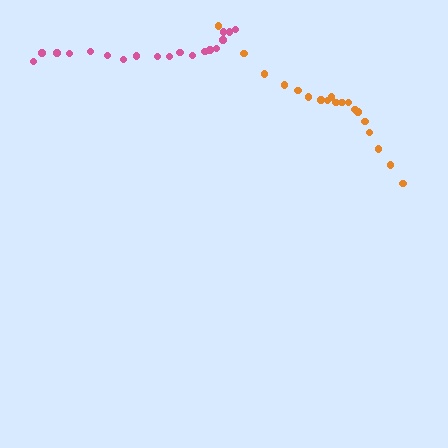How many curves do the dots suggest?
There are 2 distinct paths.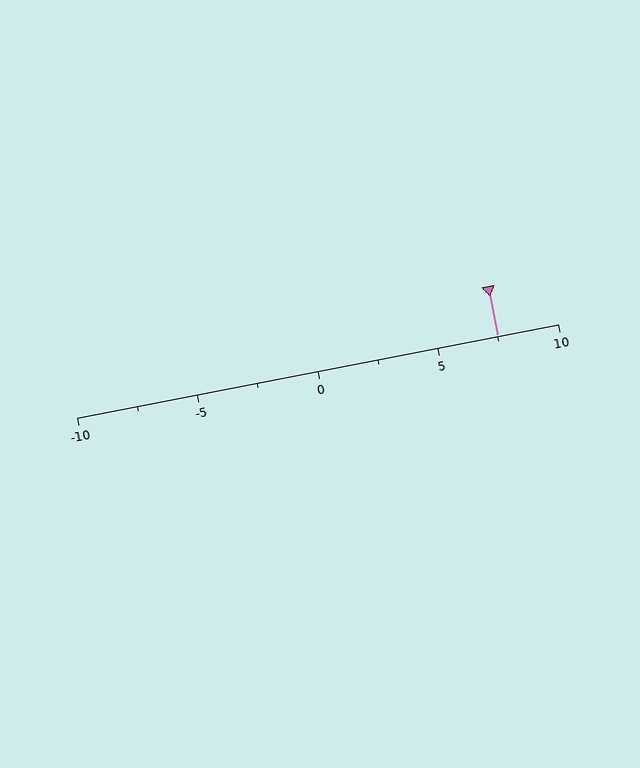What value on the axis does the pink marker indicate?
The marker indicates approximately 7.5.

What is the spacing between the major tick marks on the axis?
The major ticks are spaced 5 apart.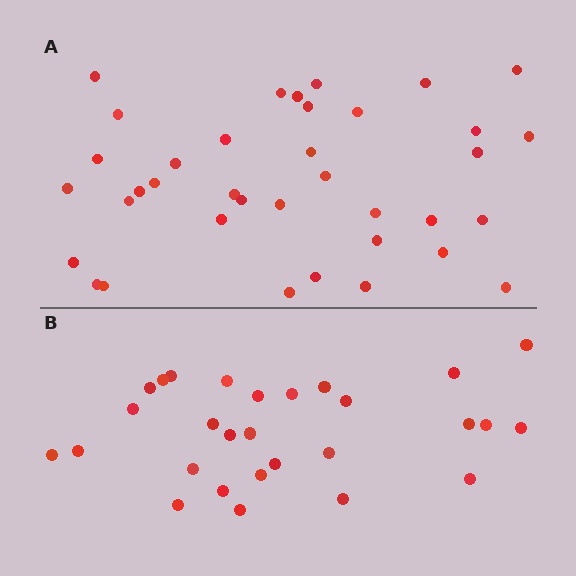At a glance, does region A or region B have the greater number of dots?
Region A (the top region) has more dots.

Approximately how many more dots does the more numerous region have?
Region A has roughly 8 or so more dots than region B.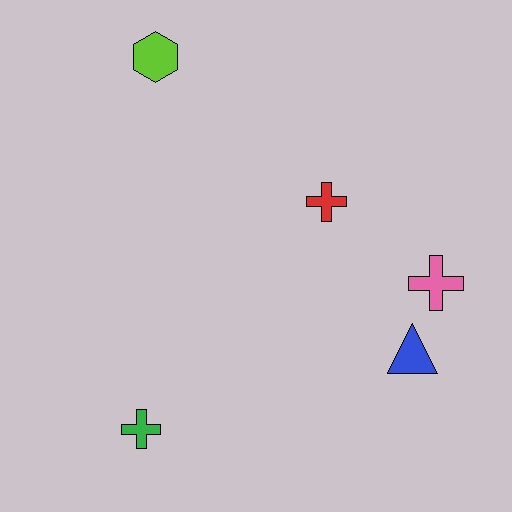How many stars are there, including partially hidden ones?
There are no stars.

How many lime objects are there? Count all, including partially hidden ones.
There is 1 lime object.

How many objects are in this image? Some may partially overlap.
There are 5 objects.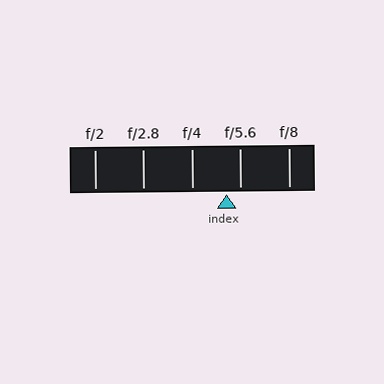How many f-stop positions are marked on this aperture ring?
There are 5 f-stop positions marked.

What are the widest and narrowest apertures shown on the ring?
The widest aperture shown is f/2 and the narrowest is f/8.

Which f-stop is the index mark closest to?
The index mark is closest to f/5.6.